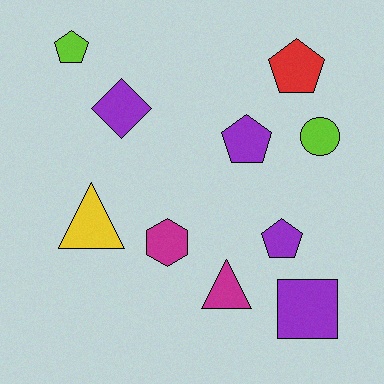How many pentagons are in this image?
There are 4 pentagons.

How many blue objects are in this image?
There are no blue objects.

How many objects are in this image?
There are 10 objects.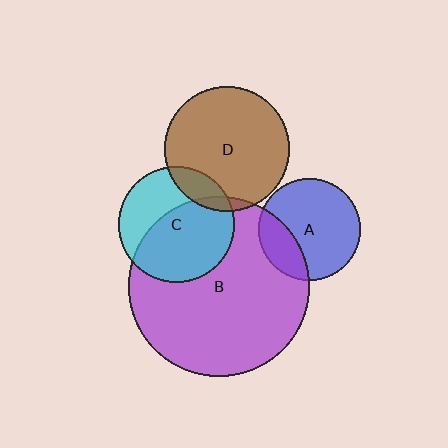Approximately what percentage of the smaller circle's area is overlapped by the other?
Approximately 15%.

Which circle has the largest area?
Circle B (purple).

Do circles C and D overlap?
Yes.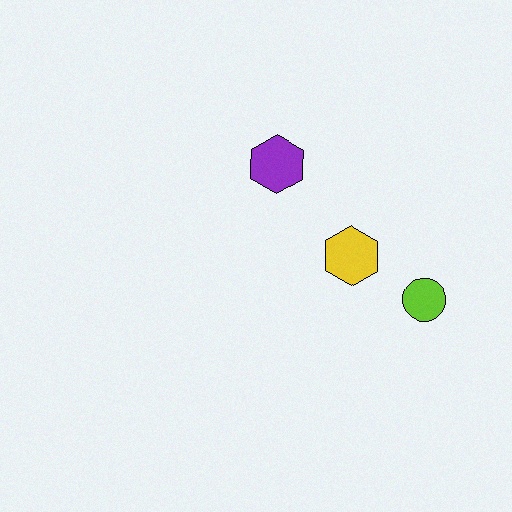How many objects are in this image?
There are 3 objects.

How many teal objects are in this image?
There are no teal objects.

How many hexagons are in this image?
There are 2 hexagons.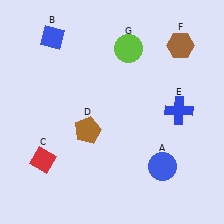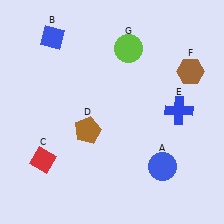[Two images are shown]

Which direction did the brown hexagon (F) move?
The brown hexagon (F) moved down.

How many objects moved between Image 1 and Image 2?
1 object moved between the two images.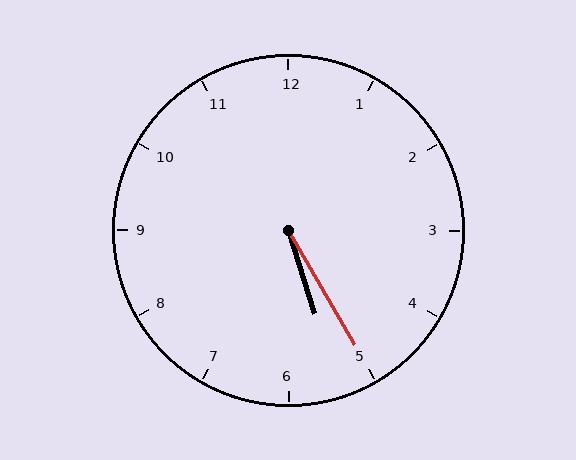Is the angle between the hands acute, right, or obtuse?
It is acute.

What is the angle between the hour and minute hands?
Approximately 12 degrees.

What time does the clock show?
5:25.